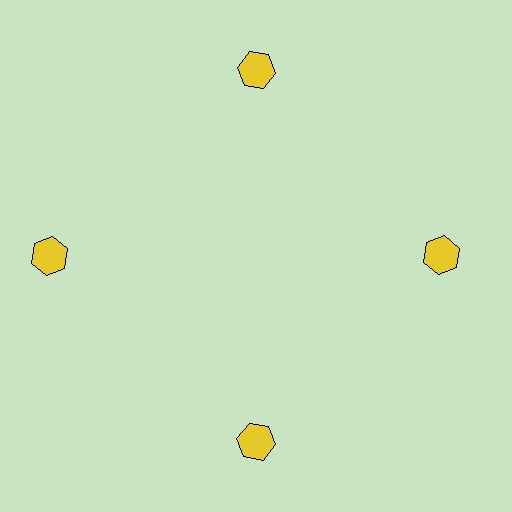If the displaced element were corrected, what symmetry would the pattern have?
It would have 4-fold rotational symmetry — the pattern would map onto itself every 90 degrees.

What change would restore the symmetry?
The symmetry would be restored by moving it inward, back onto the ring so that all 4 hexagons sit at equal angles and equal distance from the center.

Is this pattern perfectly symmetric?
No. The 4 yellow hexagons are arranged in a ring, but one element near the 9 o'clock position is pushed outward from the center, breaking the 4-fold rotational symmetry.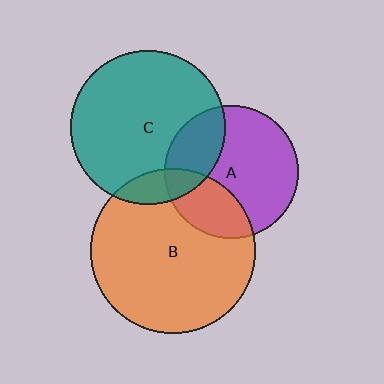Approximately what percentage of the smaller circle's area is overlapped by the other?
Approximately 30%.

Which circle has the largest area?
Circle B (orange).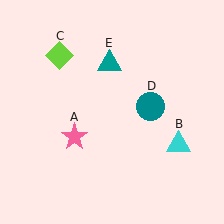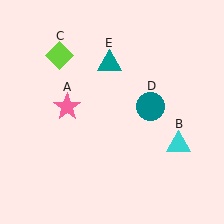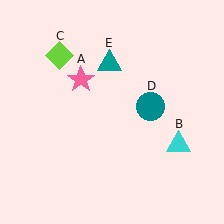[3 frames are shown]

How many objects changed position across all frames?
1 object changed position: pink star (object A).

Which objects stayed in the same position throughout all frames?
Cyan triangle (object B) and lime diamond (object C) and teal circle (object D) and teal triangle (object E) remained stationary.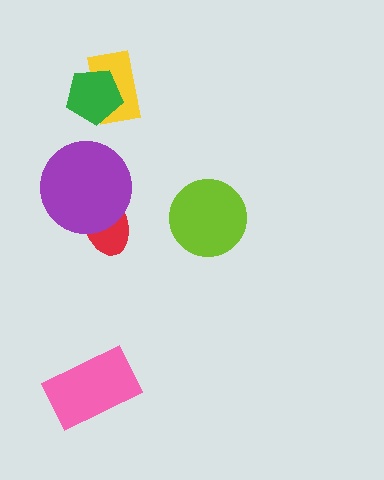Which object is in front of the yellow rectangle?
The green pentagon is in front of the yellow rectangle.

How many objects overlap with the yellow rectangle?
1 object overlaps with the yellow rectangle.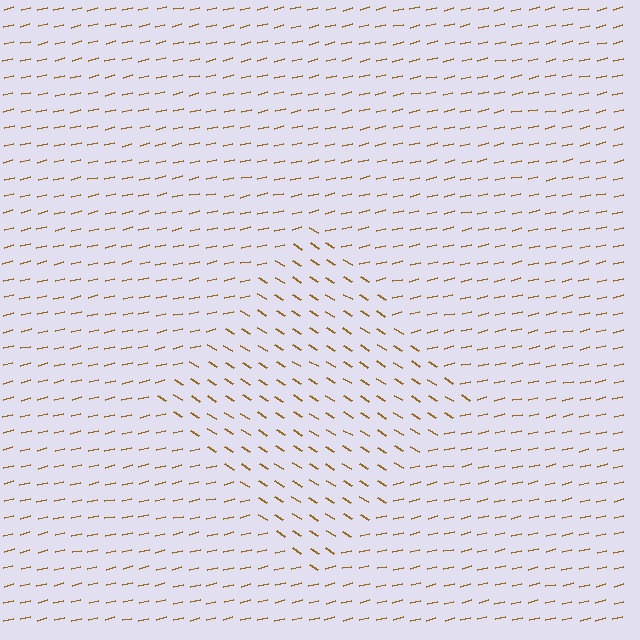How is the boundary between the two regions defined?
The boundary is defined purely by a change in line orientation (approximately 45 degrees difference). All lines are the same color and thickness.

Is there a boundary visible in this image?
Yes, there is a texture boundary formed by a change in line orientation.